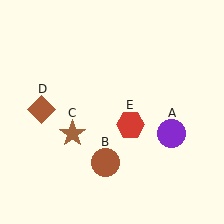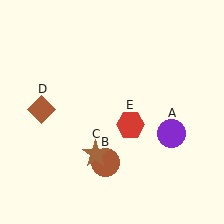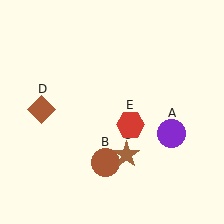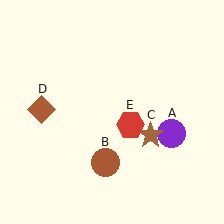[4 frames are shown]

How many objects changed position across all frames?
1 object changed position: brown star (object C).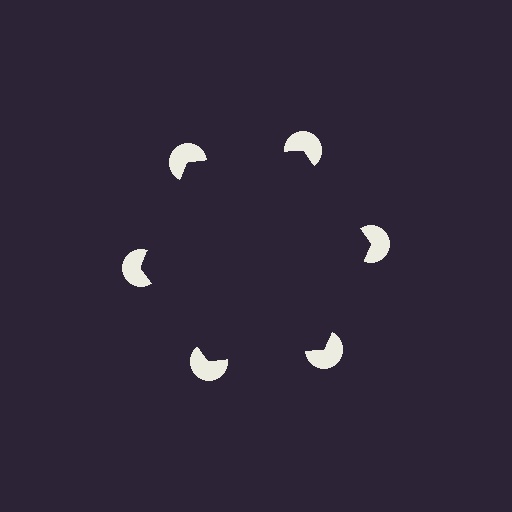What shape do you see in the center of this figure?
An illusory hexagon — its edges are inferred from the aligned wedge cuts in the pac-man discs, not physically drawn.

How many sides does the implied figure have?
6 sides.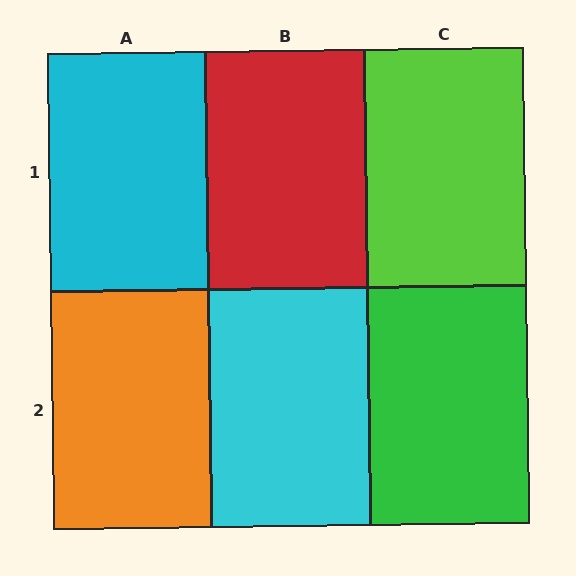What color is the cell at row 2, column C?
Green.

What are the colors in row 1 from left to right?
Cyan, red, lime.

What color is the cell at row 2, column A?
Orange.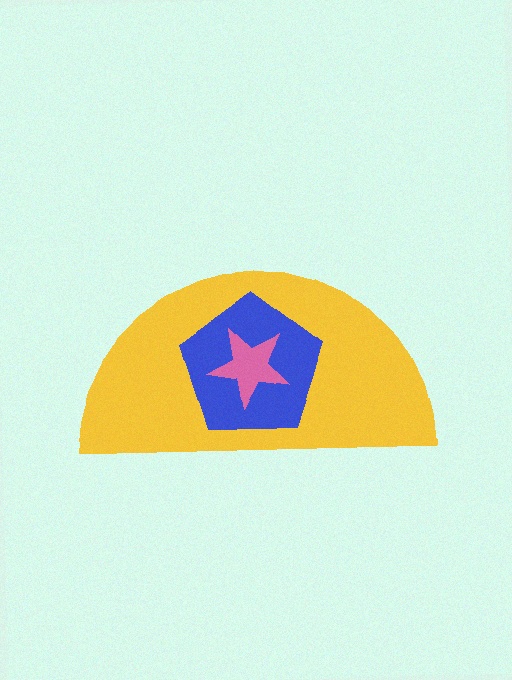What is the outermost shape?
The yellow semicircle.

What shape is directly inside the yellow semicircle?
The blue pentagon.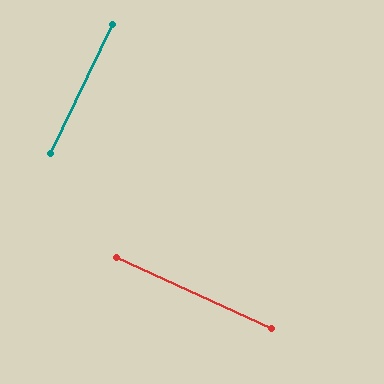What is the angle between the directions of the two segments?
Approximately 89 degrees.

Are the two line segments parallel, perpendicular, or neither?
Perpendicular — they meet at approximately 89°.